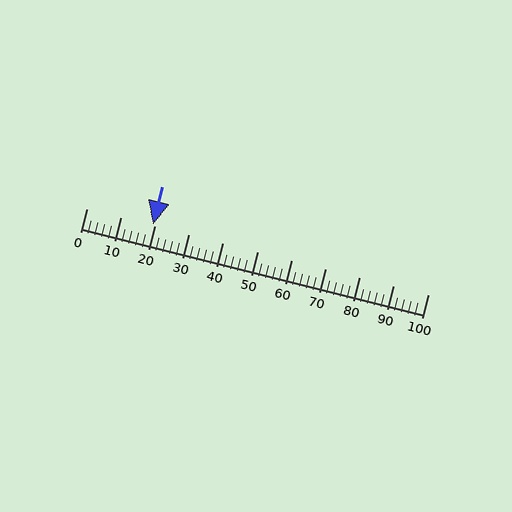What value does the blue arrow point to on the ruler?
The blue arrow points to approximately 20.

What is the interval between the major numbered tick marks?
The major tick marks are spaced 10 units apart.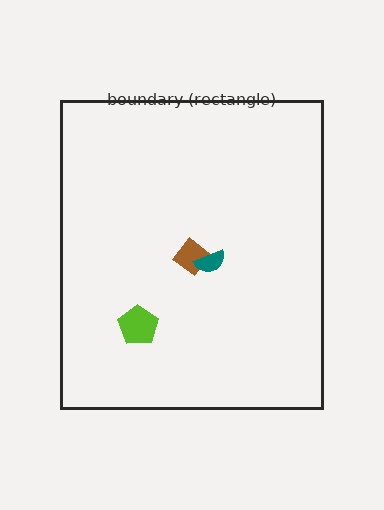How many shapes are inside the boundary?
3 inside, 0 outside.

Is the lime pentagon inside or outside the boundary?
Inside.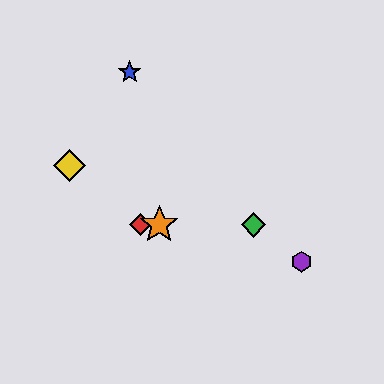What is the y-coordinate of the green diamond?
The green diamond is at y≈225.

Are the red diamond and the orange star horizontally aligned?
Yes, both are at y≈225.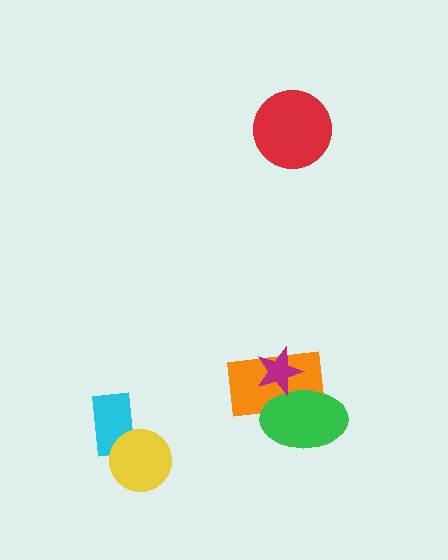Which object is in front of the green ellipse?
The magenta star is in front of the green ellipse.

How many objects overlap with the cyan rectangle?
1 object overlaps with the cyan rectangle.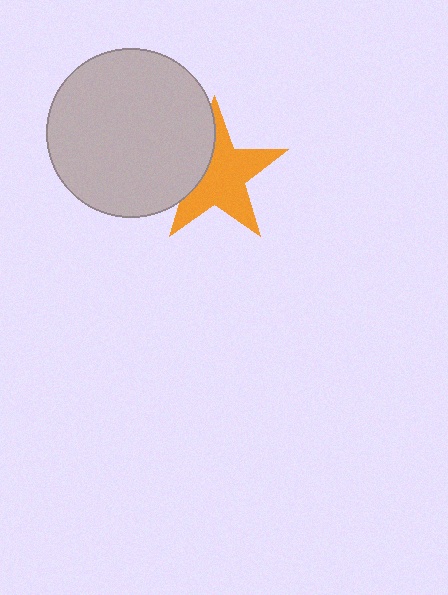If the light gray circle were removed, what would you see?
You would see the complete orange star.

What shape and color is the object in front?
The object in front is a light gray circle.